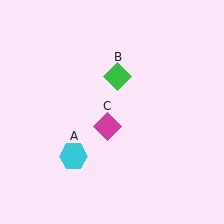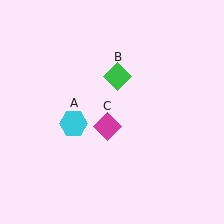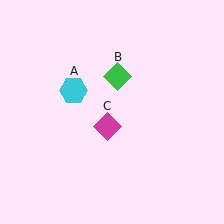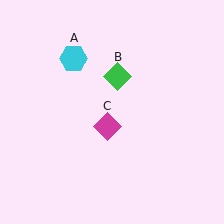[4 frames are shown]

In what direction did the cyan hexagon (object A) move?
The cyan hexagon (object A) moved up.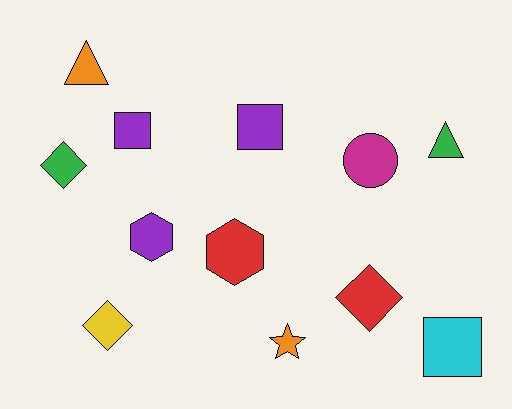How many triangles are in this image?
There are 2 triangles.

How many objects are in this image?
There are 12 objects.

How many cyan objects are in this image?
There is 1 cyan object.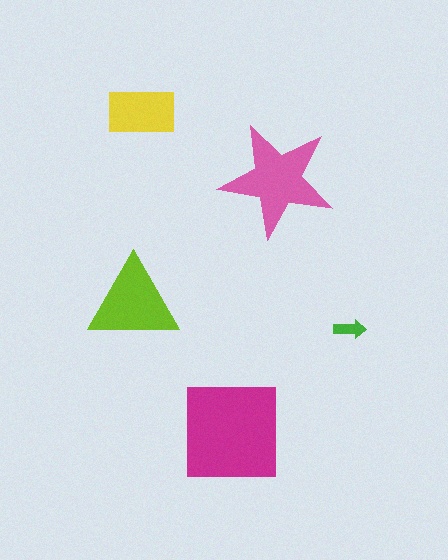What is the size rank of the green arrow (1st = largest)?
5th.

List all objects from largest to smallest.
The magenta square, the pink star, the lime triangle, the yellow rectangle, the green arrow.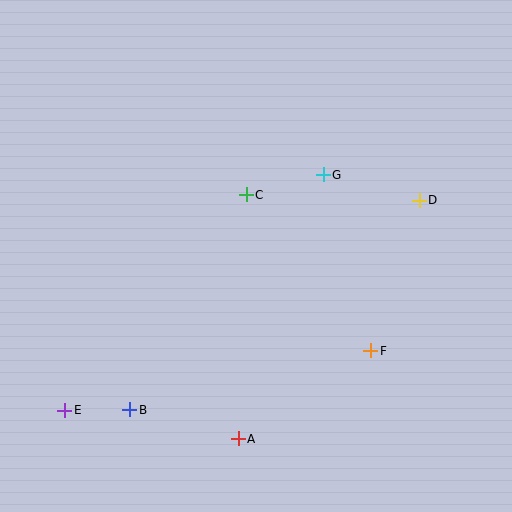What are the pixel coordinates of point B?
Point B is at (130, 410).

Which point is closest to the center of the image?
Point C at (246, 195) is closest to the center.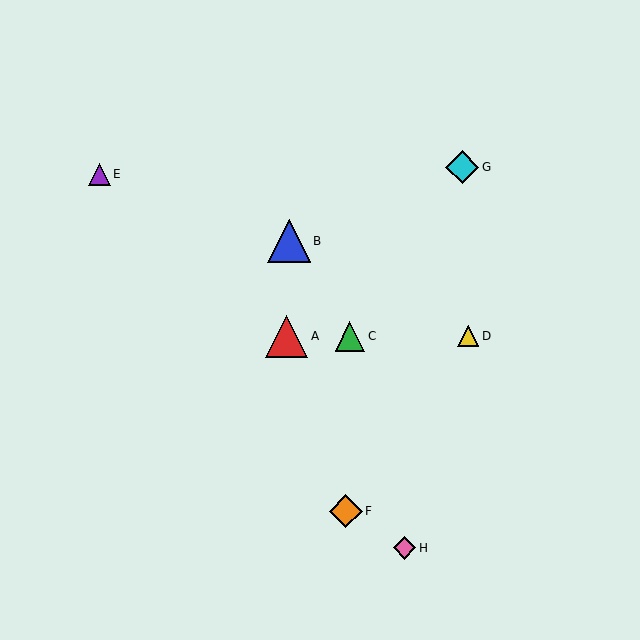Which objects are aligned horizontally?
Objects A, C, D are aligned horizontally.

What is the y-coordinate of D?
Object D is at y≈336.